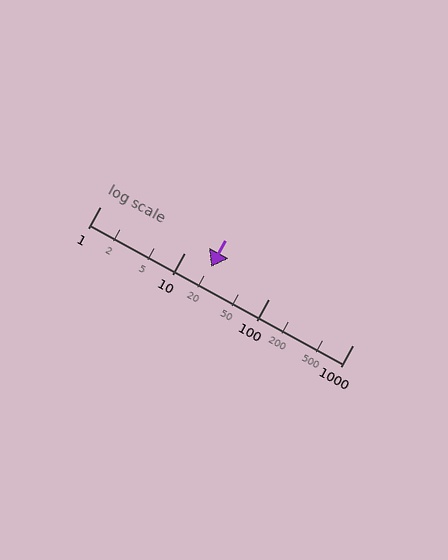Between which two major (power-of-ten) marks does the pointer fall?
The pointer is between 10 and 100.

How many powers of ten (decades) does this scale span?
The scale spans 3 decades, from 1 to 1000.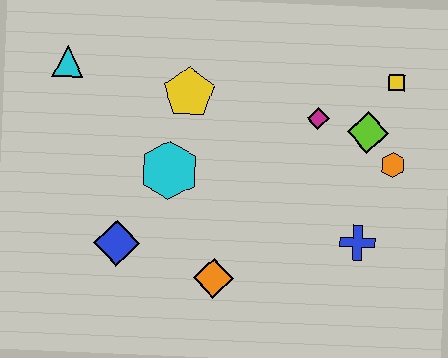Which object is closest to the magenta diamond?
The lime diamond is closest to the magenta diamond.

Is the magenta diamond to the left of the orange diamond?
No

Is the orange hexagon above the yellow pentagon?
No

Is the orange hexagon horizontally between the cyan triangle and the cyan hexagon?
No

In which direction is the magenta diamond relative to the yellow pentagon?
The magenta diamond is to the right of the yellow pentagon.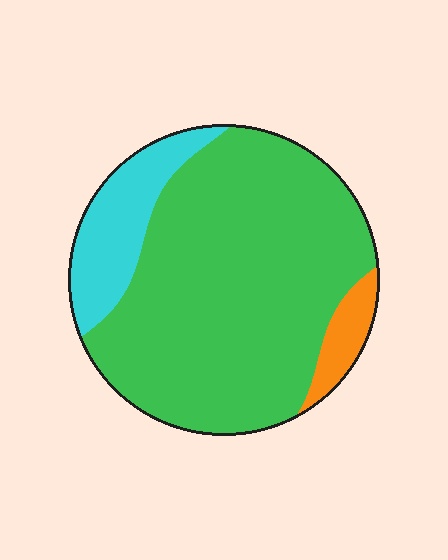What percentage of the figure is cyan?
Cyan takes up less than a sixth of the figure.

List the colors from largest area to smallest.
From largest to smallest: green, cyan, orange.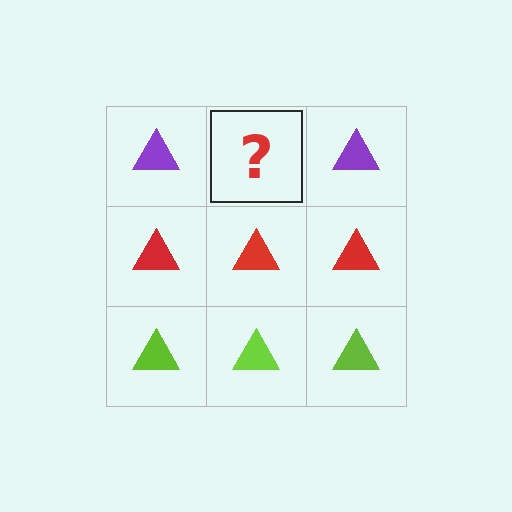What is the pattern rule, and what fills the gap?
The rule is that each row has a consistent color. The gap should be filled with a purple triangle.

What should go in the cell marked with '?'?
The missing cell should contain a purple triangle.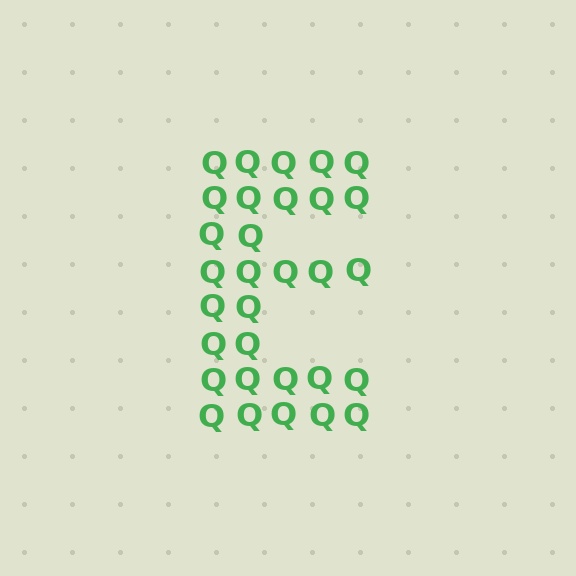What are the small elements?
The small elements are letter Q's.